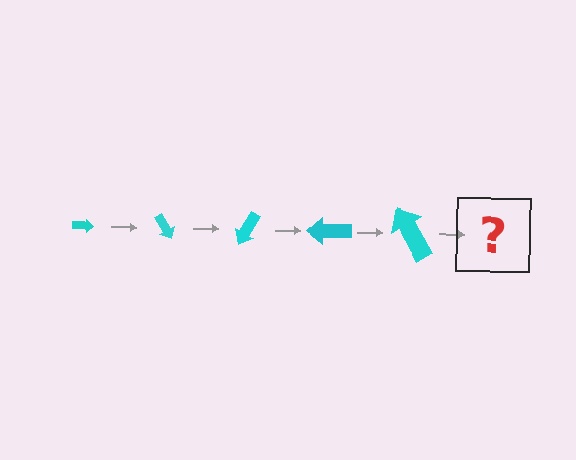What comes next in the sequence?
The next element should be an arrow, larger than the previous one and rotated 300 degrees from the start.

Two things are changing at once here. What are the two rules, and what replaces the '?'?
The two rules are that the arrow grows larger each step and it rotates 60 degrees each step. The '?' should be an arrow, larger than the previous one and rotated 300 degrees from the start.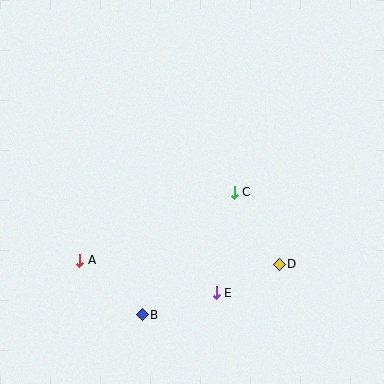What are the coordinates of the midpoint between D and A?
The midpoint between D and A is at (180, 262).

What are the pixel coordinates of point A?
Point A is at (80, 260).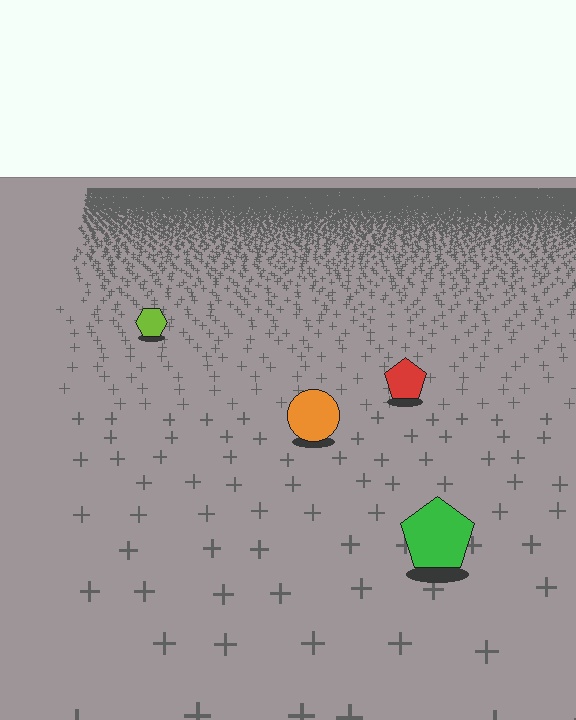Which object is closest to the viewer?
The green pentagon is closest. The texture marks near it are larger and more spread out.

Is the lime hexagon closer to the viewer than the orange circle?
No. The orange circle is closer — you can tell from the texture gradient: the ground texture is coarser near it.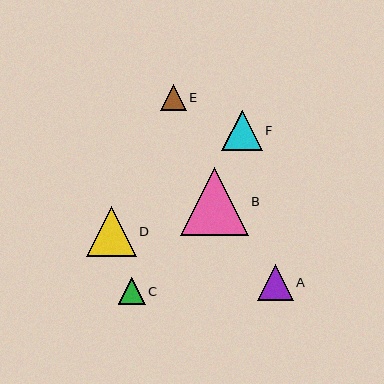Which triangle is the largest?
Triangle B is the largest with a size of approximately 67 pixels.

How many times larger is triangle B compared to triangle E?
Triangle B is approximately 2.6 times the size of triangle E.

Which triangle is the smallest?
Triangle E is the smallest with a size of approximately 26 pixels.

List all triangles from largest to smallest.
From largest to smallest: B, D, F, A, C, E.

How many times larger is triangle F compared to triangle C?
Triangle F is approximately 1.5 times the size of triangle C.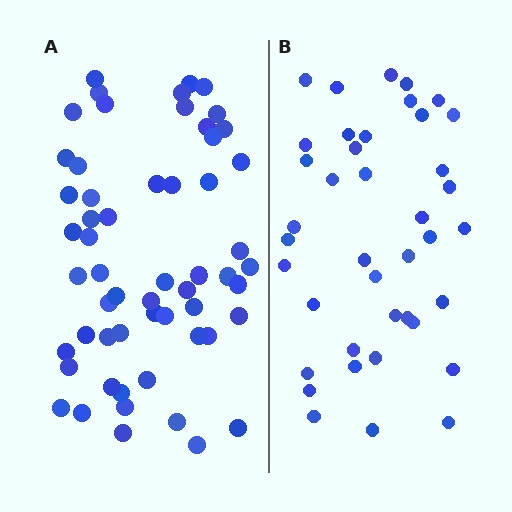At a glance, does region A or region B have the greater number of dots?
Region A (the left region) has more dots.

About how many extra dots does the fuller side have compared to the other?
Region A has approximately 15 more dots than region B.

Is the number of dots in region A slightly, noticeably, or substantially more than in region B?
Region A has noticeably more, but not dramatically so. The ratio is roughly 1.4 to 1.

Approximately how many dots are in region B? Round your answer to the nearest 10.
About 40 dots.